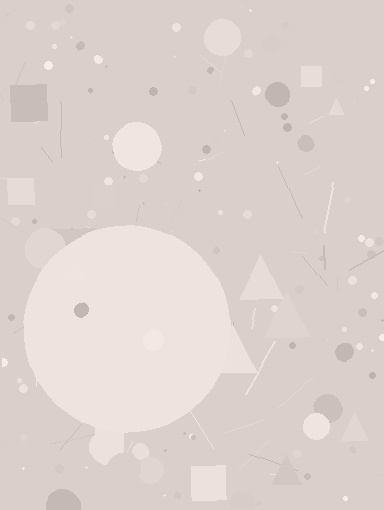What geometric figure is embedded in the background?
A circle is embedded in the background.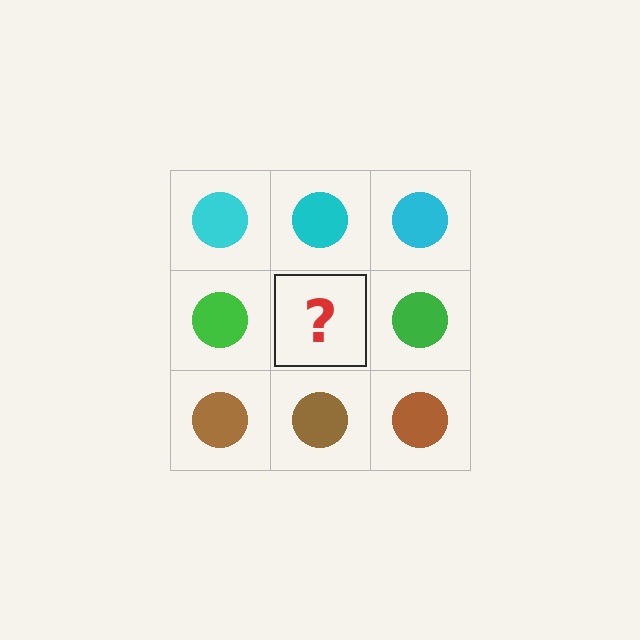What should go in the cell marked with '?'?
The missing cell should contain a green circle.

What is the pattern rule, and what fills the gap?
The rule is that each row has a consistent color. The gap should be filled with a green circle.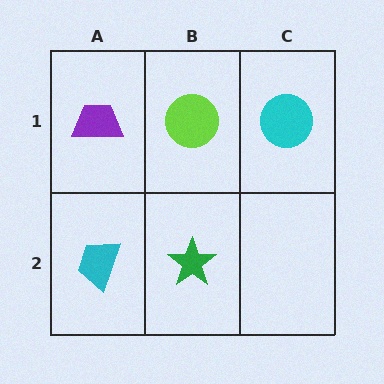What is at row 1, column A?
A purple trapezoid.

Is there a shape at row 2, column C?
No, that cell is empty.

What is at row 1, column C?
A cyan circle.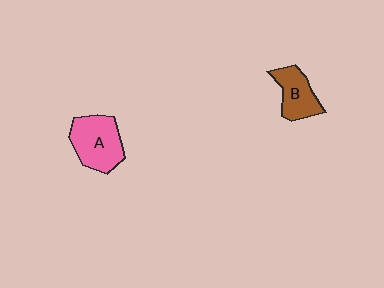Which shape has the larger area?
Shape A (pink).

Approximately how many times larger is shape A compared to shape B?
Approximately 1.4 times.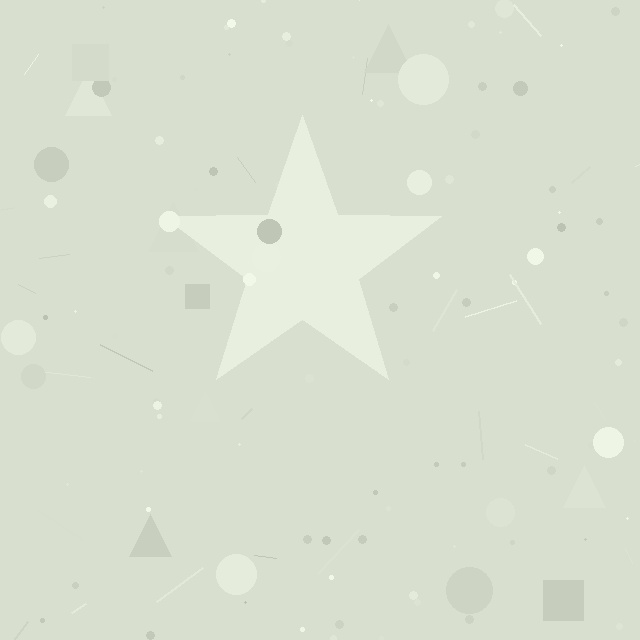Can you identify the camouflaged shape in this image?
The camouflaged shape is a star.